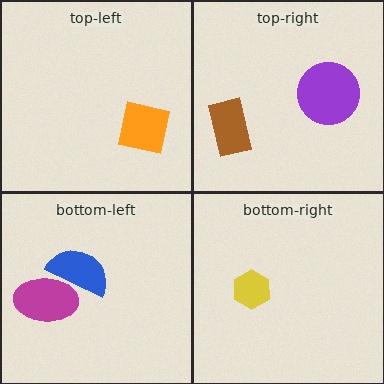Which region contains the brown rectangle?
The top-right region.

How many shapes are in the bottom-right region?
1.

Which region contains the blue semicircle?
The bottom-left region.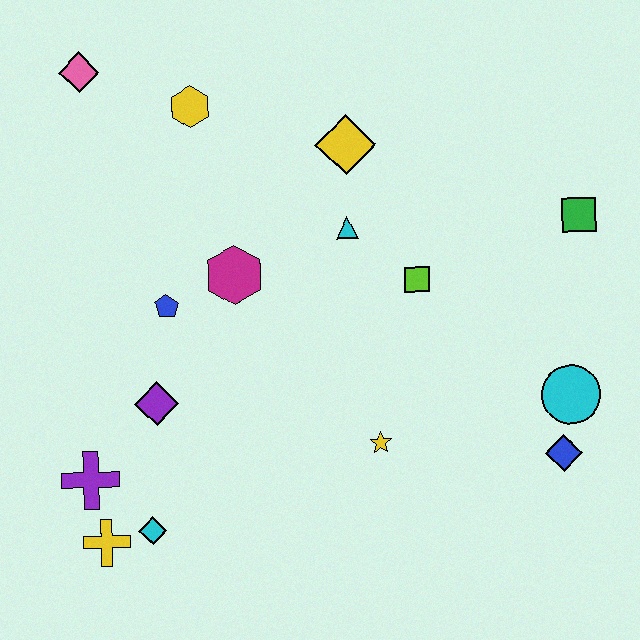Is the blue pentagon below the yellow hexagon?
Yes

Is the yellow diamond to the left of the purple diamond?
No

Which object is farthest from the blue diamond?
The pink diamond is farthest from the blue diamond.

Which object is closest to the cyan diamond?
The yellow cross is closest to the cyan diamond.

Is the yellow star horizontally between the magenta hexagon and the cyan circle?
Yes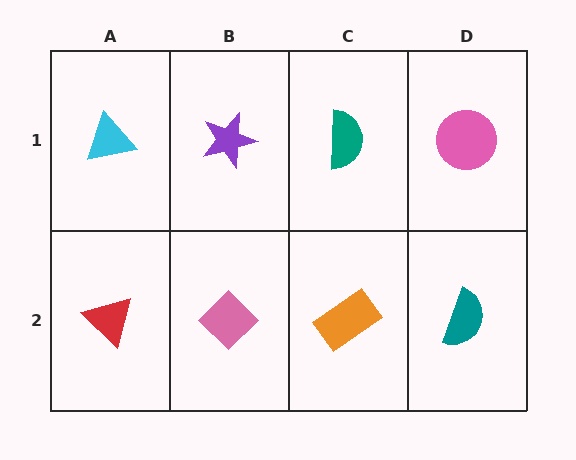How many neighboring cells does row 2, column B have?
3.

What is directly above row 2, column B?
A purple star.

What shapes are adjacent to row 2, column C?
A teal semicircle (row 1, column C), a pink diamond (row 2, column B), a teal semicircle (row 2, column D).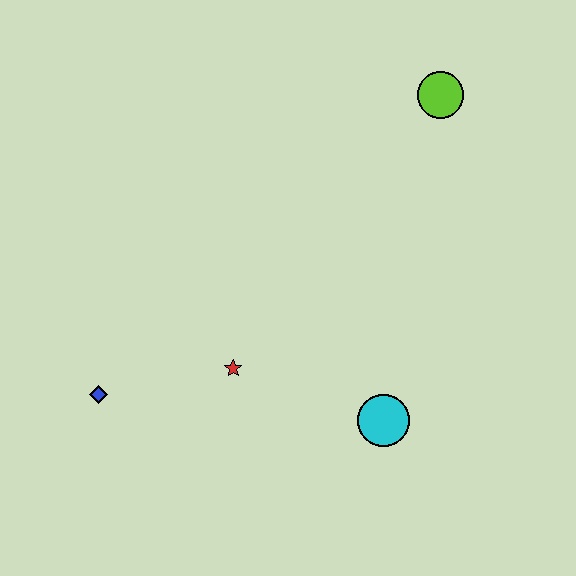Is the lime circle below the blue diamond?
No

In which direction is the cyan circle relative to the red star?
The cyan circle is to the right of the red star.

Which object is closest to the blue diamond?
The red star is closest to the blue diamond.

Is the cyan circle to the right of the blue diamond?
Yes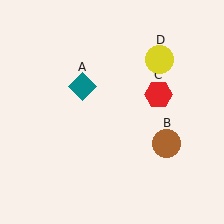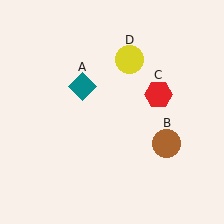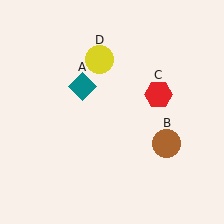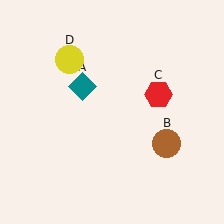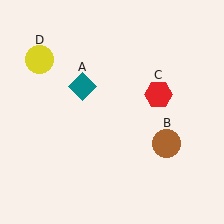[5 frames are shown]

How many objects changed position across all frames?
1 object changed position: yellow circle (object D).